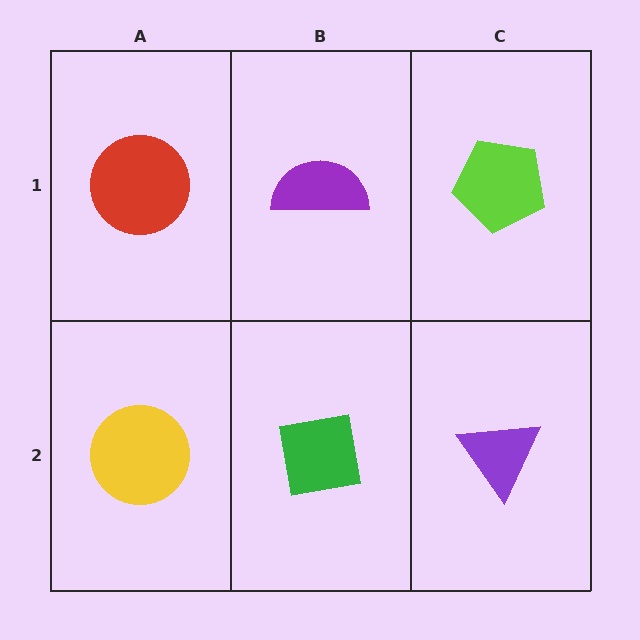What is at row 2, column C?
A purple triangle.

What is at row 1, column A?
A red circle.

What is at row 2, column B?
A green square.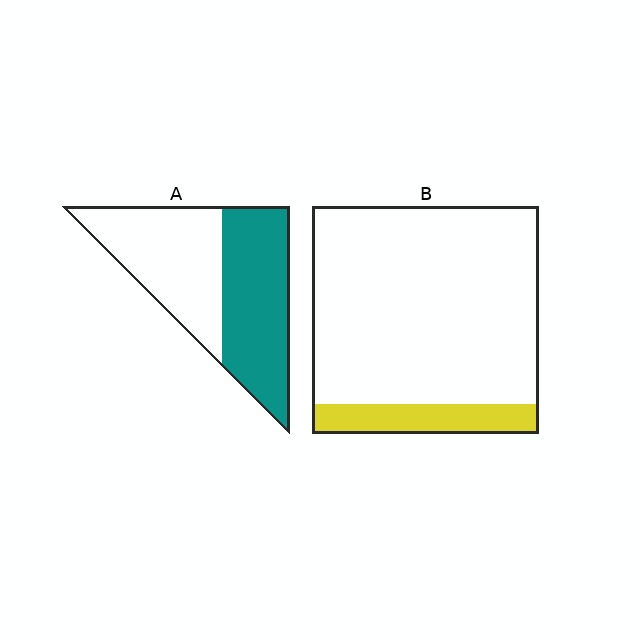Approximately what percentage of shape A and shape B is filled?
A is approximately 50% and B is approximately 15%.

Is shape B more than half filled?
No.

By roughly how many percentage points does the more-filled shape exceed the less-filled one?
By roughly 40 percentage points (A over B).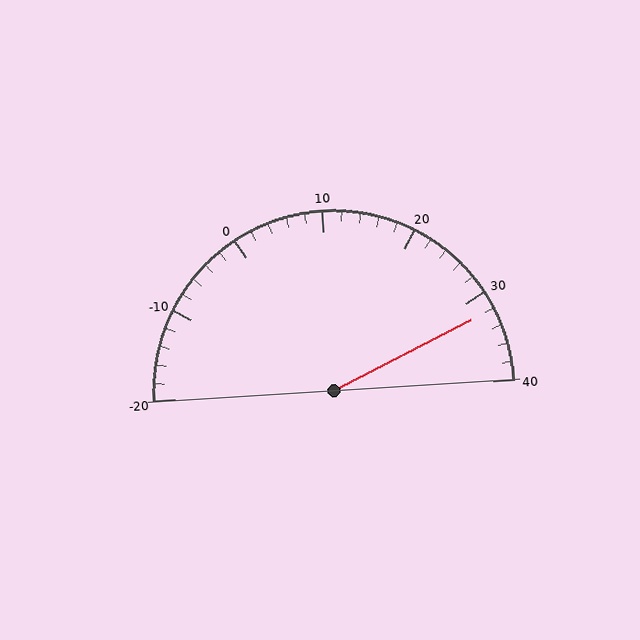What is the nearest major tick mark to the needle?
The nearest major tick mark is 30.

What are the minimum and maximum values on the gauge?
The gauge ranges from -20 to 40.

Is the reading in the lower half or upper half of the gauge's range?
The reading is in the upper half of the range (-20 to 40).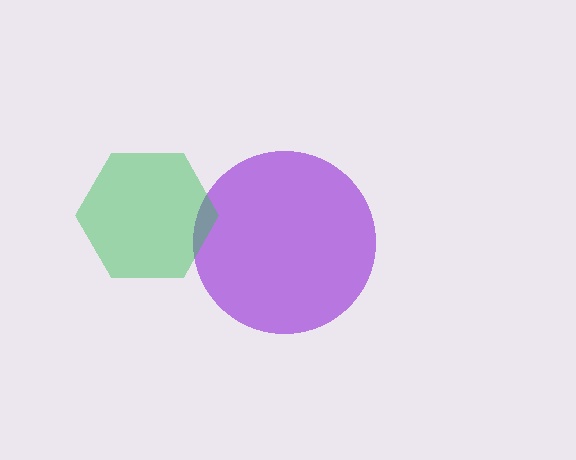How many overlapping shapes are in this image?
There are 2 overlapping shapes in the image.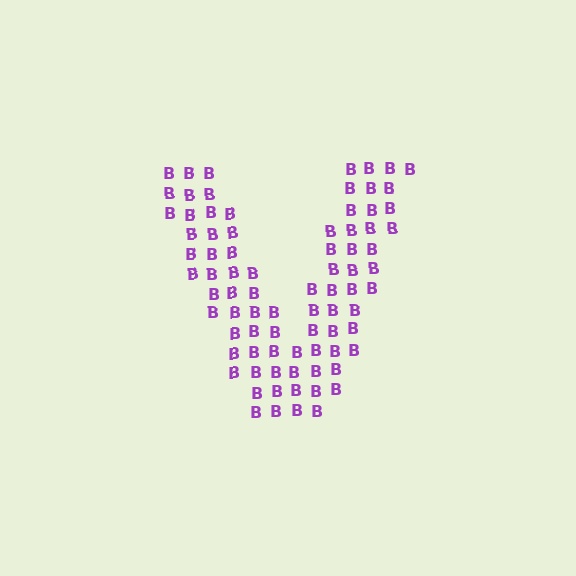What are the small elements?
The small elements are letter B's.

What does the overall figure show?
The overall figure shows the letter V.